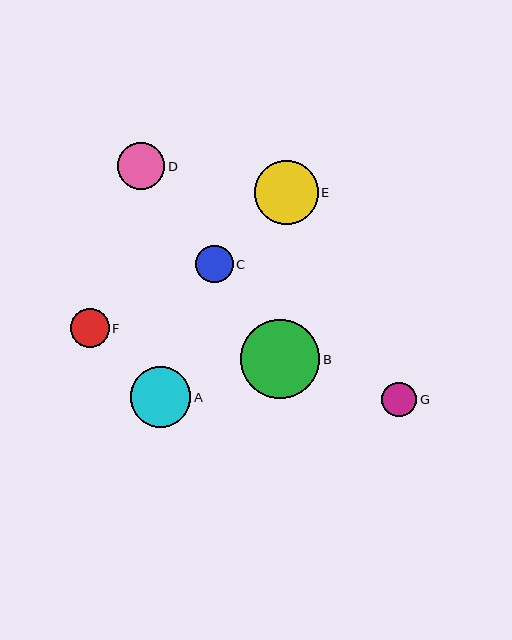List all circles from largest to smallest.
From largest to smallest: B, E, A, D, F, C, G.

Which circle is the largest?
Circle B is the largest with a size of approximately 79 pixels.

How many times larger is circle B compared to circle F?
Circle B is approximately 2.0 times the size of circle F.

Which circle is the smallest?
Circle G is the smallest with a size of approximately 35 pixels.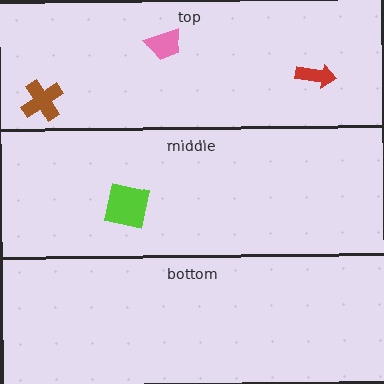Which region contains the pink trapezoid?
The top region.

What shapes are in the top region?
The pink trapezoid, the brown cross, the red arrow.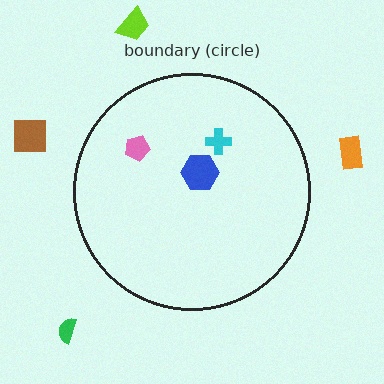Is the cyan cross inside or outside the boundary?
Inside.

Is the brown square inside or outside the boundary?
Outside.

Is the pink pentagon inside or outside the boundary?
Inside.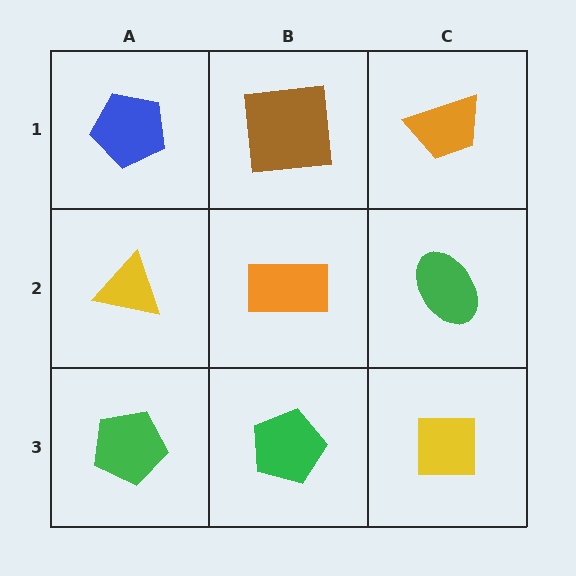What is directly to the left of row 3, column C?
A green pentagon.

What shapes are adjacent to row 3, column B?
An orange rectangle (row 2, column B), a green pentagon (row 3, column A), a yellow square (row 3, column C).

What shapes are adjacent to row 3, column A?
A yellow triangle (row 2, column A), a green pentagon (row 3, column B).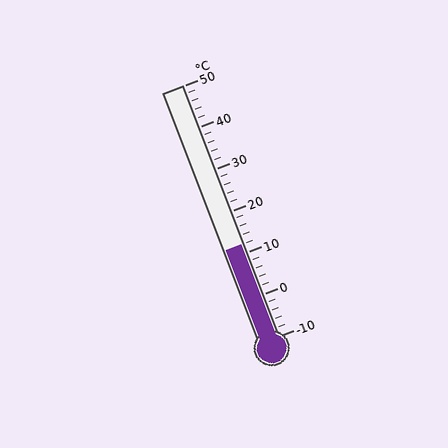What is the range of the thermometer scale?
The thermometer scale ranges from -10°C to 50°C.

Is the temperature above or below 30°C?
The temperature is below 30°C.